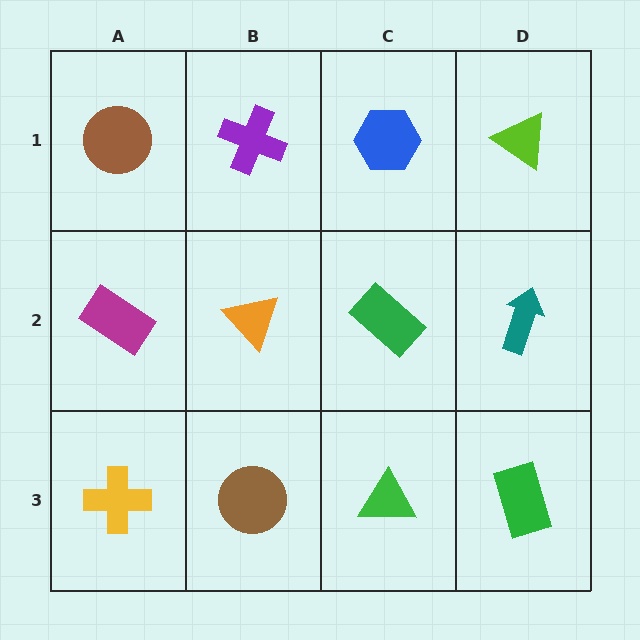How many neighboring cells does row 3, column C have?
3.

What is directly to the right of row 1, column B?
A blue hexagon.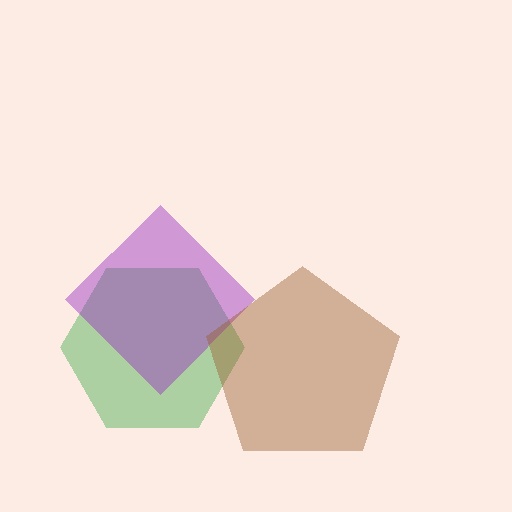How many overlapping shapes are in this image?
There are 3 overlapping shapes in the image.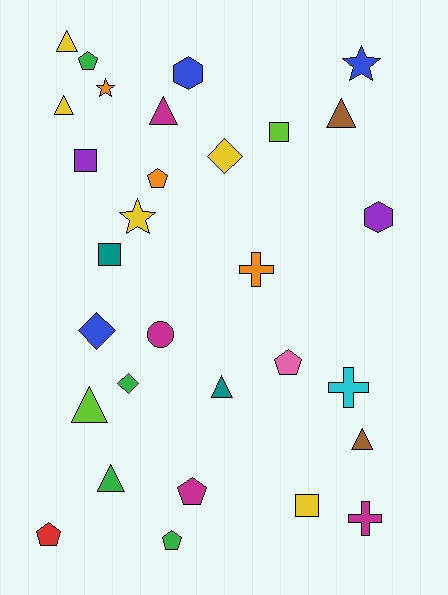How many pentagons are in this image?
There are 6 pentagons.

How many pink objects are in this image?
There is 1 pink object.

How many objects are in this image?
There are 30 objects.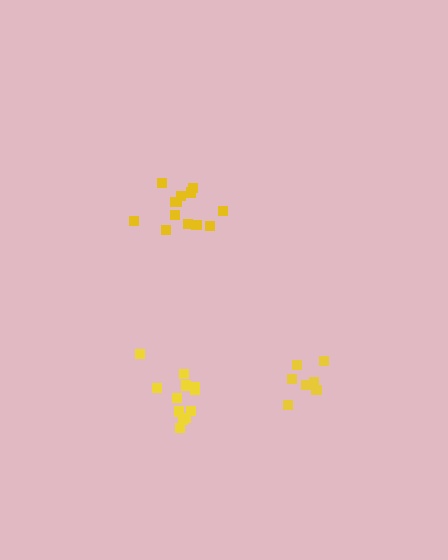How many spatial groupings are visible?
There are 3 spatial groupings.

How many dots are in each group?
Group 1: 12 dots, Group 2: 13 dots, Group 3: 7 dots (32 total).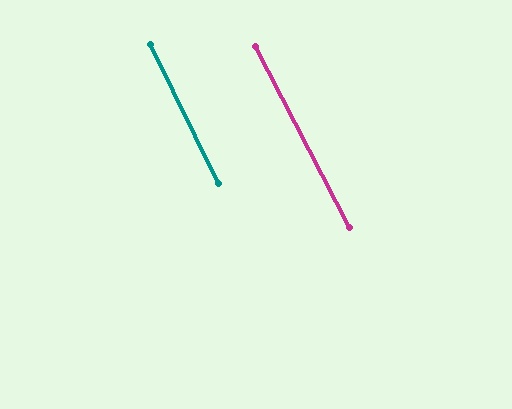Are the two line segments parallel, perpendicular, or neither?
Parallel — their directions differ by only 1.4°.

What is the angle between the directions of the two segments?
Approximately 1 degree.